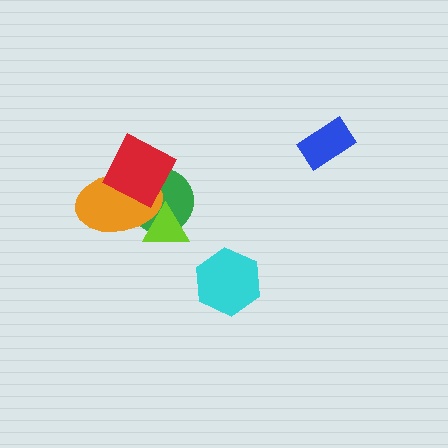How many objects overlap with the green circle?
3 objects overlap with the green circle.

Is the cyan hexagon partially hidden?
No, no other shape covers it.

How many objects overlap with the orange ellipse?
3 objects overlap with the orange ellipse.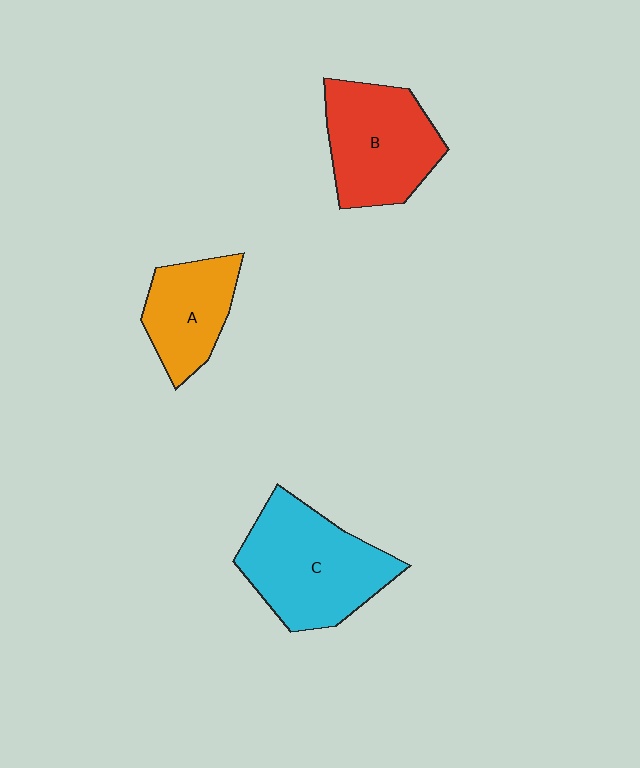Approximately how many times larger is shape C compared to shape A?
Approximately 1.6 times.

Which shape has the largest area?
Shape C (cyan).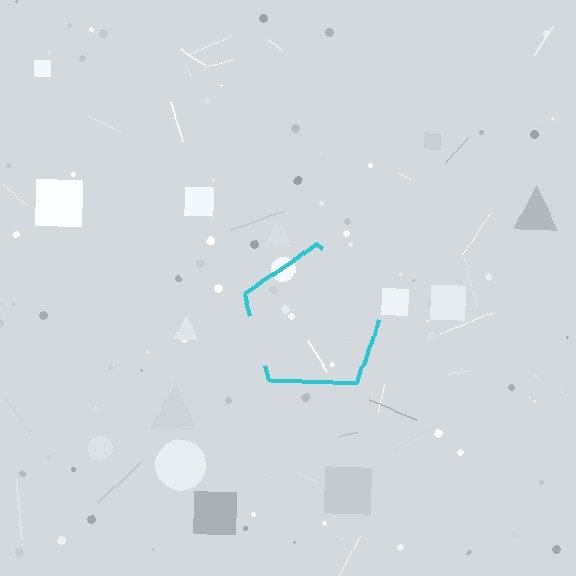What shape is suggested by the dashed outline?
The dashed outline suggests a pentagon.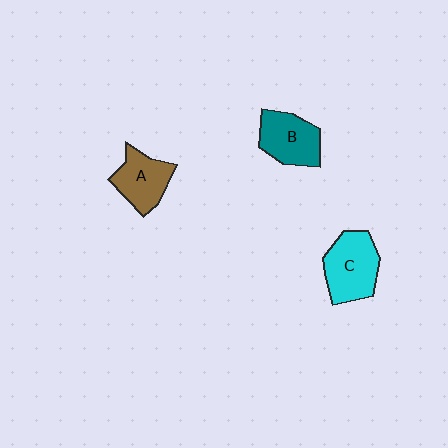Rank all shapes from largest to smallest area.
From largest to smallest: C (cyan), B (teal), A (brown).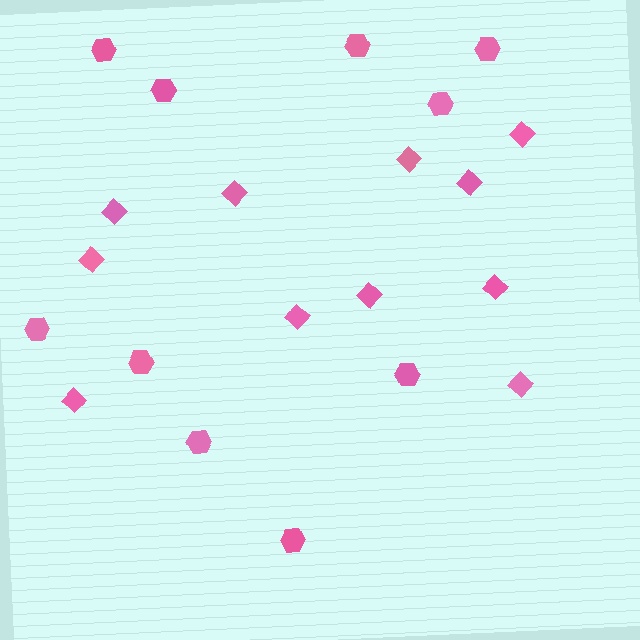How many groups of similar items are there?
There are 2 groups: one group of diamonds (11) and one group of hexagons (10).